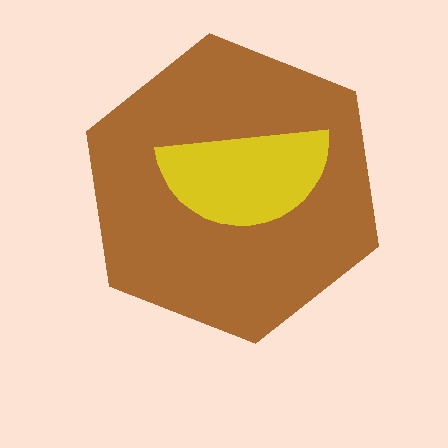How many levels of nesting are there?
2.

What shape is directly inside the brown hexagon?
The yellow semicircle.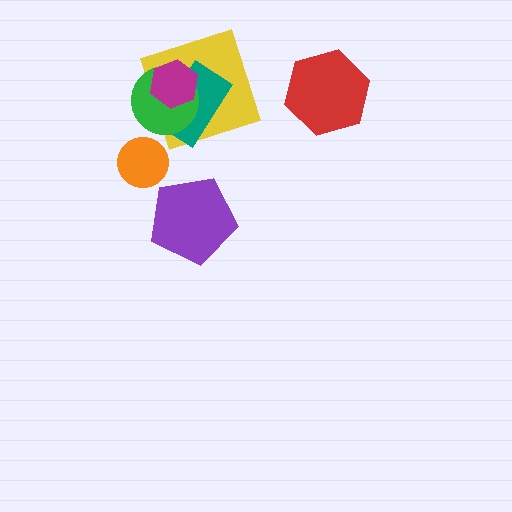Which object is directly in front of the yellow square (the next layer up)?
The teal rectangle is directly in front of the yellow square.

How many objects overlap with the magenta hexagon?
3 objects overlap with the magenta hexagon.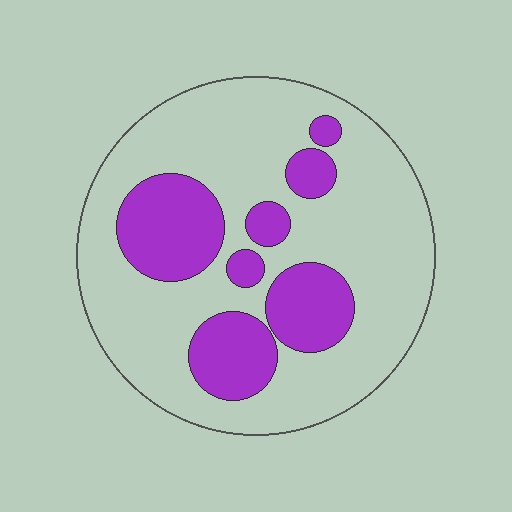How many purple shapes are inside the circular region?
7.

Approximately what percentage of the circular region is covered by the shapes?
Approximately 25%.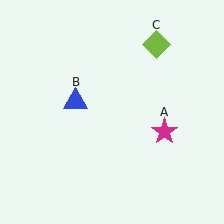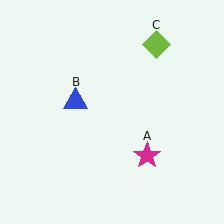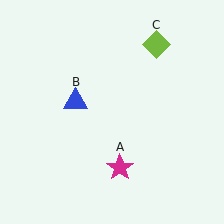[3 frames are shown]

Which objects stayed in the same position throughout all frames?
Blue triangle (object B) and lime diamond (object C) remained stationary.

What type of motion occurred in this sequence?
The magenta star (object A) rotated clockwise around the center of the scene.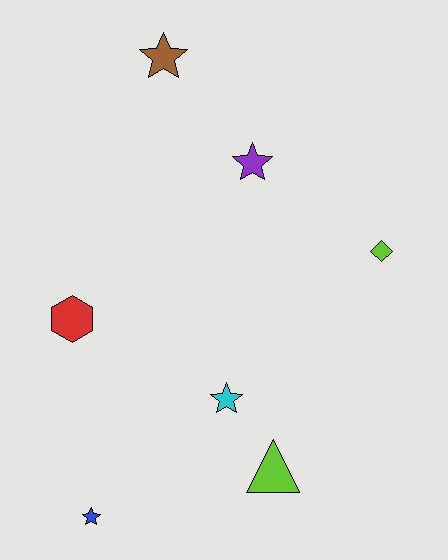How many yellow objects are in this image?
There are no yellow objects.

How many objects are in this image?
There are 7 objects.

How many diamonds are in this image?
There is 1 diamond.